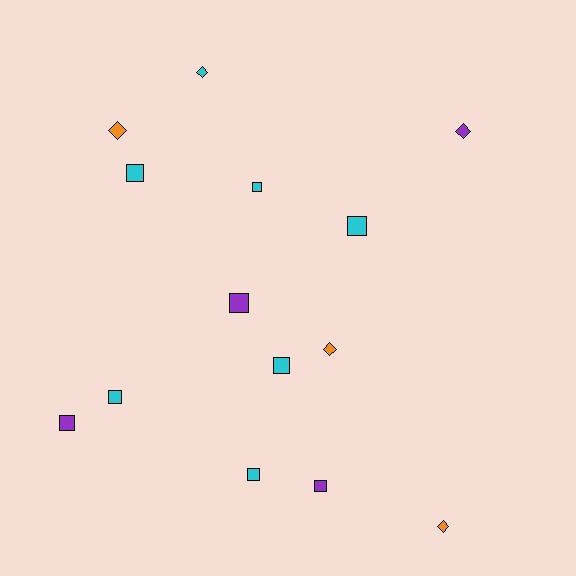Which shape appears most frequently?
Square, with 9 objects.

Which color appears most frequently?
Cyan, with 7 objects.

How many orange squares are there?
There are no orange squares.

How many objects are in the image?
There are 14 objects.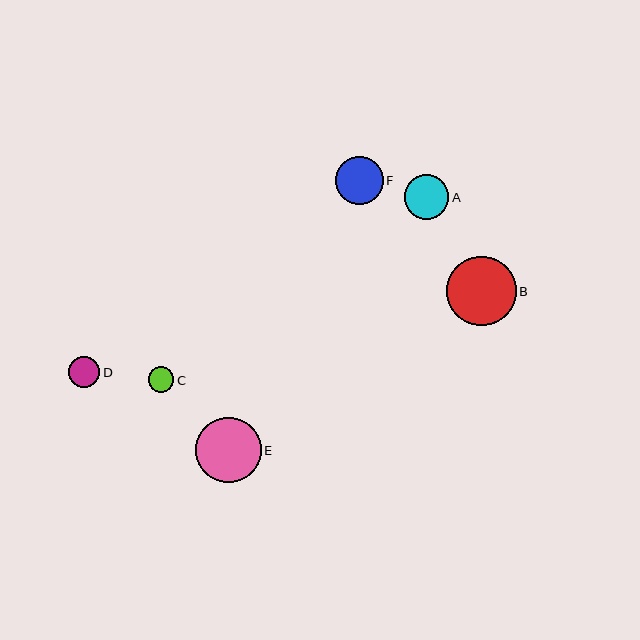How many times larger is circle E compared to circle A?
Circle E is approximately 1.5 times the size of circle A.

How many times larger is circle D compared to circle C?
Circle D is approximately 1.2 times the size of circle C.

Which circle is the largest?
Circle B is the largest with a size of approximately 70 pixels.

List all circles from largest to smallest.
From largest to smallest: B, E, F, A, D, C.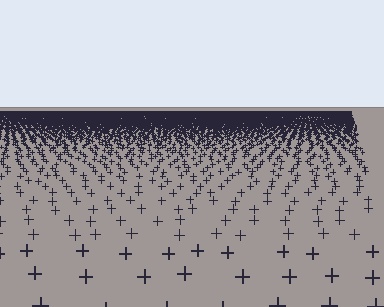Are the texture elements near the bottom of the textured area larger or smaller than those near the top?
Larger. Near the bottom, elements are closer to the viewer and appear at a bigger on-screen size.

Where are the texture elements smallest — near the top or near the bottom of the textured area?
Near the top.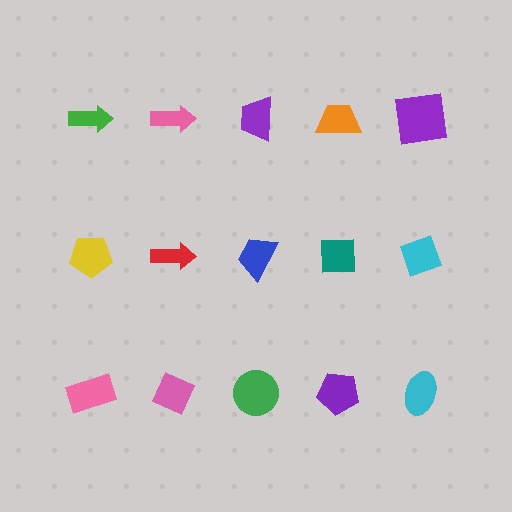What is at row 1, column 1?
A green arrow.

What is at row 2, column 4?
A teal square.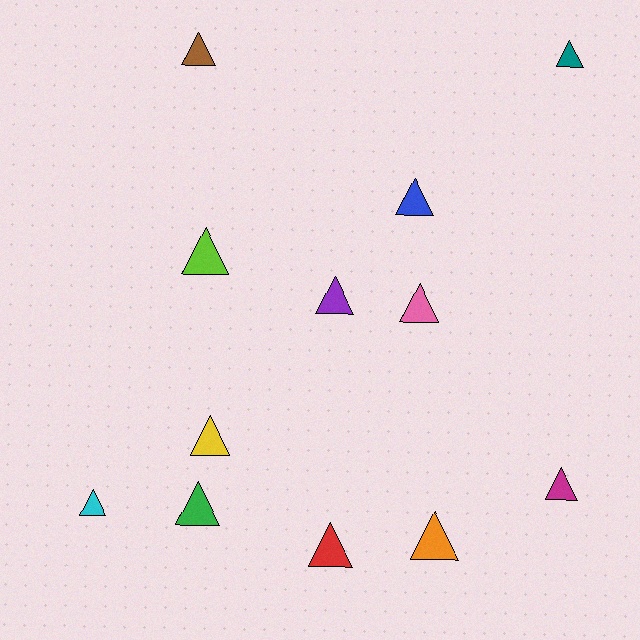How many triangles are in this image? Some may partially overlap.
There are 12 triangles.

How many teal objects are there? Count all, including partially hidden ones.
There is 1 teal object.